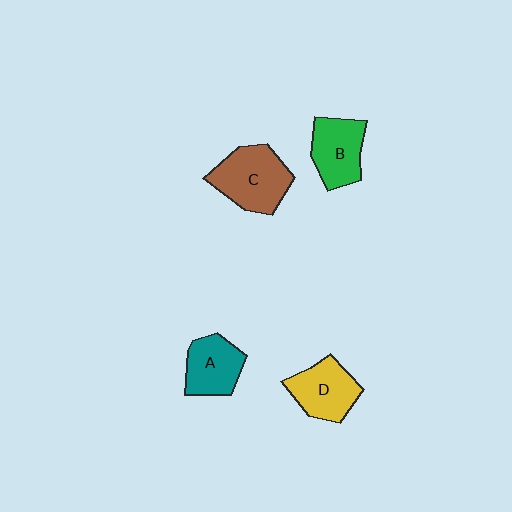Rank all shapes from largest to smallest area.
From largest to smallest: C (brown), D (yellow), B (green), A (teal).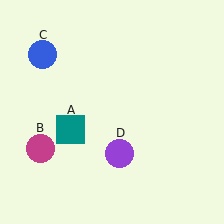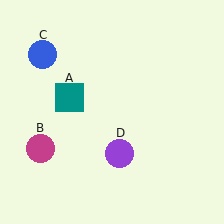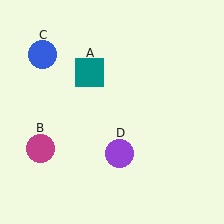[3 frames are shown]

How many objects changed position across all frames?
1 object changed position: teal square (object A).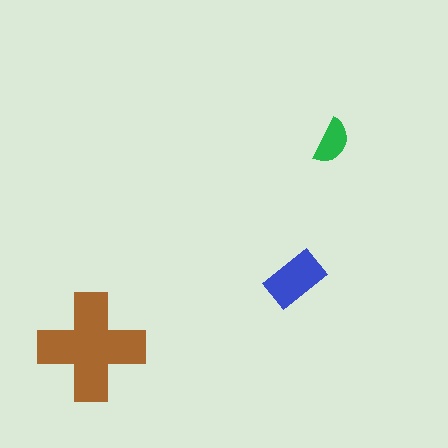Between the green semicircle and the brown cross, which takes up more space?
The brown cross.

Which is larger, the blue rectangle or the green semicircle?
The blue rectangle.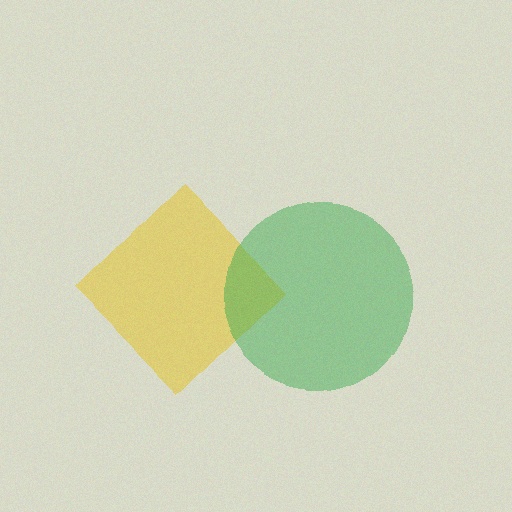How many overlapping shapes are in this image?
There are 2 overlapping shapes in the image.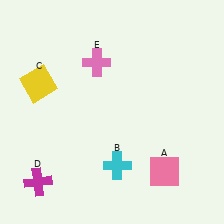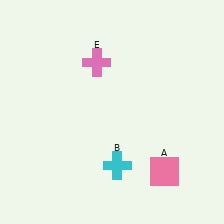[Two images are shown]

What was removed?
The magenta cross (D), the yellow square (C) were removed in Image 2.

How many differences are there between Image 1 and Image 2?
There are 2 differences between the two images.